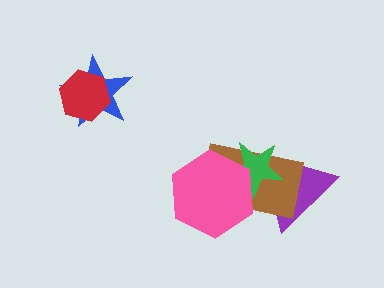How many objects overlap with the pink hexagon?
2 objects overlap with the pink hexagon.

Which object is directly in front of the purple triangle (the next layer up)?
The brown rectangle is directly in front of the purple triangle.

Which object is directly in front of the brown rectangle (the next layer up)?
The green star is directly in front of the brown rectangle.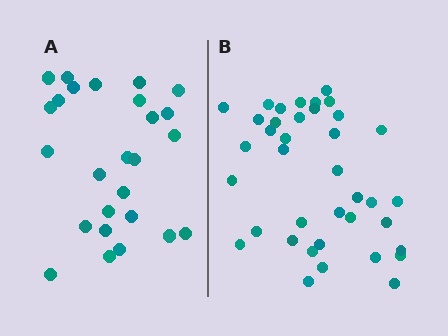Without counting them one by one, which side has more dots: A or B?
Region B (the right region) has more dots.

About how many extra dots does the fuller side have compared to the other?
Region B has roughly 12 or so more dots than region A.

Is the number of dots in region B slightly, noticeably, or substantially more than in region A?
Region B has substantially more. The ratio is roughly 1.5 to 1.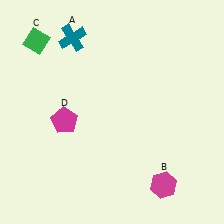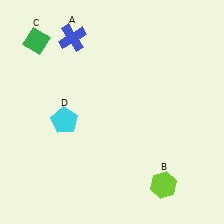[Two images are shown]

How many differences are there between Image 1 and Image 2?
There are 3 differences between the two images.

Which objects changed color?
A changed from teal to blue. B changed from magenta to lime. D changed from magenta to cyan.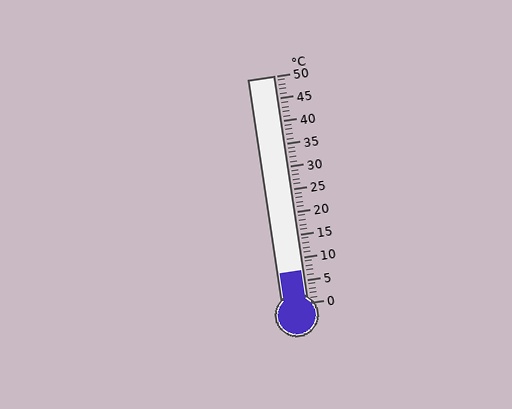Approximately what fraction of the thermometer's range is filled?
The thermometer is filled to approximately 15% of its range.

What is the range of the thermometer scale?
The thermometer scale ranges from 0°C to 50°C.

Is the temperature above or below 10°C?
The temperature is below 10°C.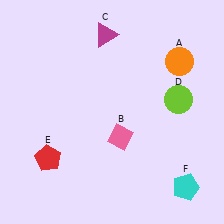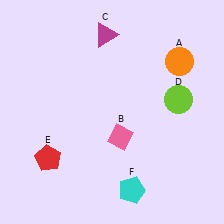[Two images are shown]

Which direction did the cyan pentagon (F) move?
The cyan pentagon (F) moved left.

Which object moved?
The cyan pentagon (F) moved left.